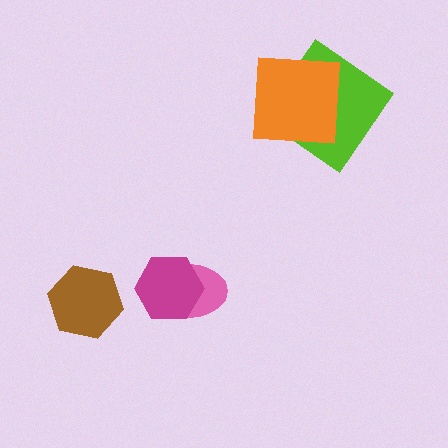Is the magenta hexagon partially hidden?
No, no other shape covers it.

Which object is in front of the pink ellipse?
The magenta hexagon is in front of the pink ellipse.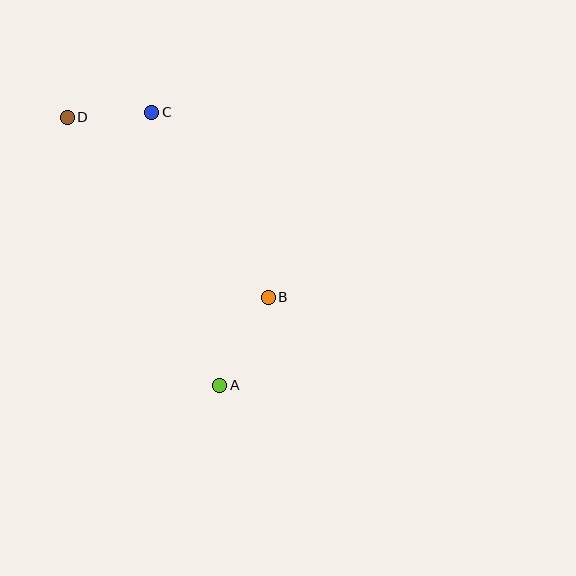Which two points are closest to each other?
Points C and D are closest to each other.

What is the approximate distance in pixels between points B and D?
The distance between B and D is approximately 270 pixels.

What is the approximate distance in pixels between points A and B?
The distance between A and B is approximately 101 pixels.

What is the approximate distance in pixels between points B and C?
The distance between B and C is approximately 219 pixels.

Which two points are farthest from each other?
Points A and D are farthest from each other.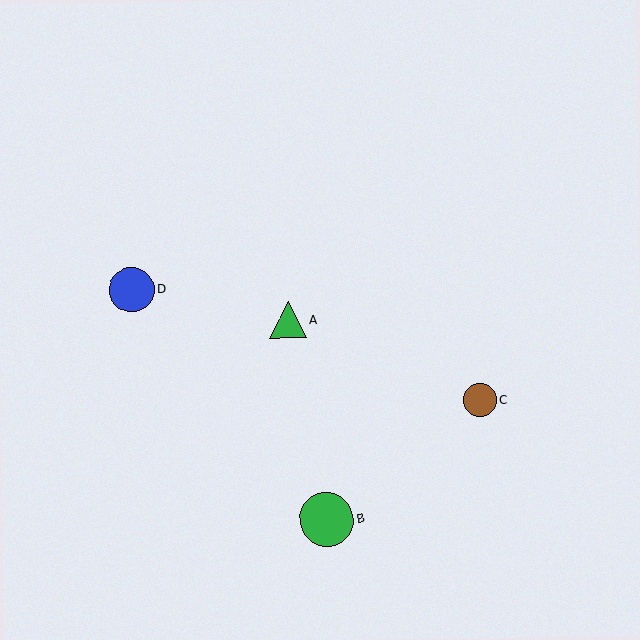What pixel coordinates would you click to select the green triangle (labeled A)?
Click at (288, 320) to select the green triangle A.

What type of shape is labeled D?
Shape D is a blue circle.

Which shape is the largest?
The green circle (labeled B) is the largest.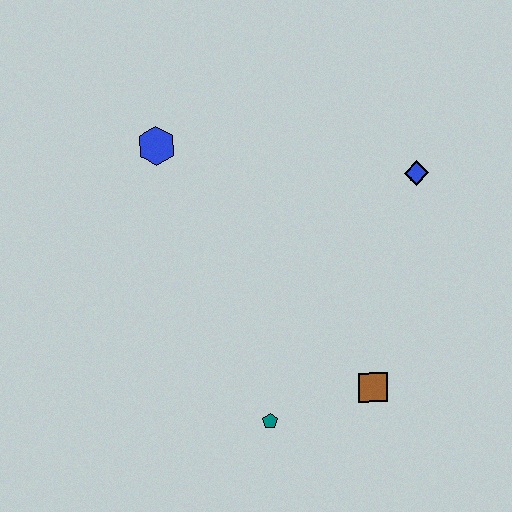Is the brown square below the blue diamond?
Yes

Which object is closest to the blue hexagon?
The blue diamond is closest to the blue hexagon.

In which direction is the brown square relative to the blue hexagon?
The brown square is below the blue hexagon.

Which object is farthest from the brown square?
The blue hexagon is farthest from the brown square.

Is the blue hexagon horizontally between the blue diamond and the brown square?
No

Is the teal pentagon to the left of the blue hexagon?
No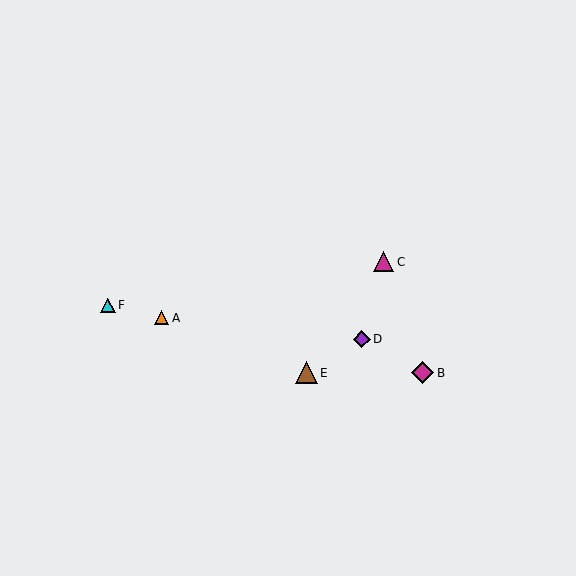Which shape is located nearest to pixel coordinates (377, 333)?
The purple diamond (labeled D) at (362, 339) is nearest to that location.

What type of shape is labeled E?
Shape E is a brown triangle.